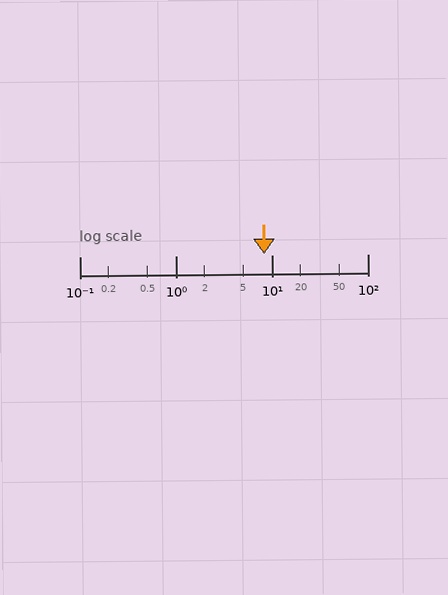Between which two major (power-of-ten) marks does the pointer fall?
The pointer is between 1 and 10.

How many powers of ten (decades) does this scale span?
The scale spans 3 decades, from 0.1 to 100.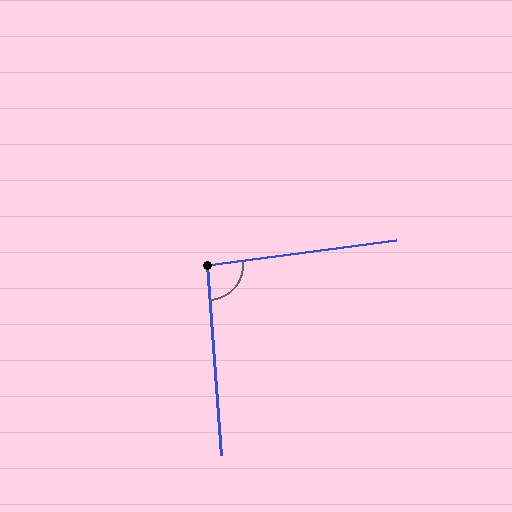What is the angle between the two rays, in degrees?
Approximately 93 degrees.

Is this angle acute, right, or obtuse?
It is approximately a right angle.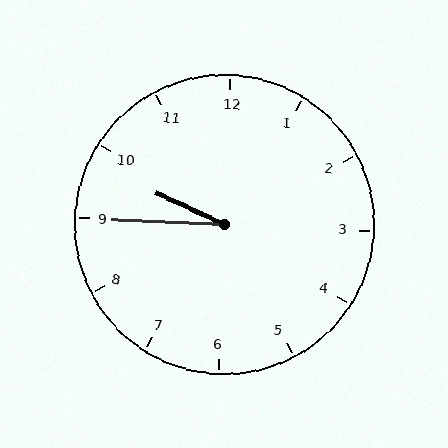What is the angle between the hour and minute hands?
Approximately 22 degrees.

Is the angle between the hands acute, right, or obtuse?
It is acute.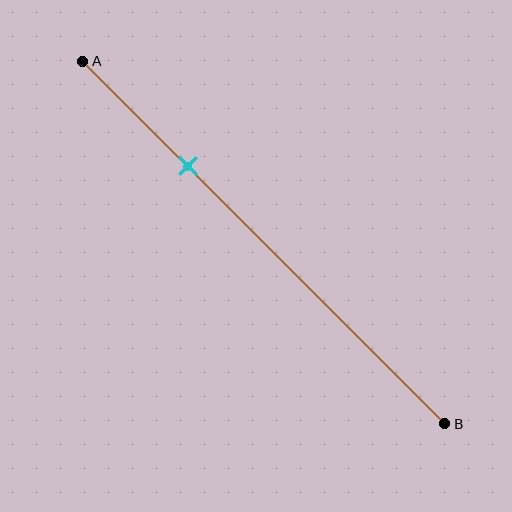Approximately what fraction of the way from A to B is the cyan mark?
The cyan mark is approximately 30% of the way from A to B.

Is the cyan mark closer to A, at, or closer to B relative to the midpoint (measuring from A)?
The cyan mark is closer to point A than the midpoint of segment AB.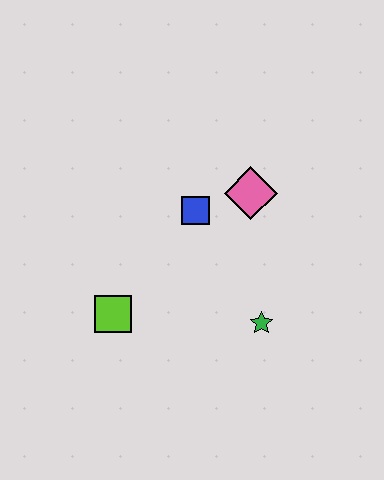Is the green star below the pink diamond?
Yes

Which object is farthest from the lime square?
The pink diamond is farthest from the lime square.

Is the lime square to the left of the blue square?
Yes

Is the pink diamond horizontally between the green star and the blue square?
Yes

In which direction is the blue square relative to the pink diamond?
The blue square is to the left of the pink diamond.